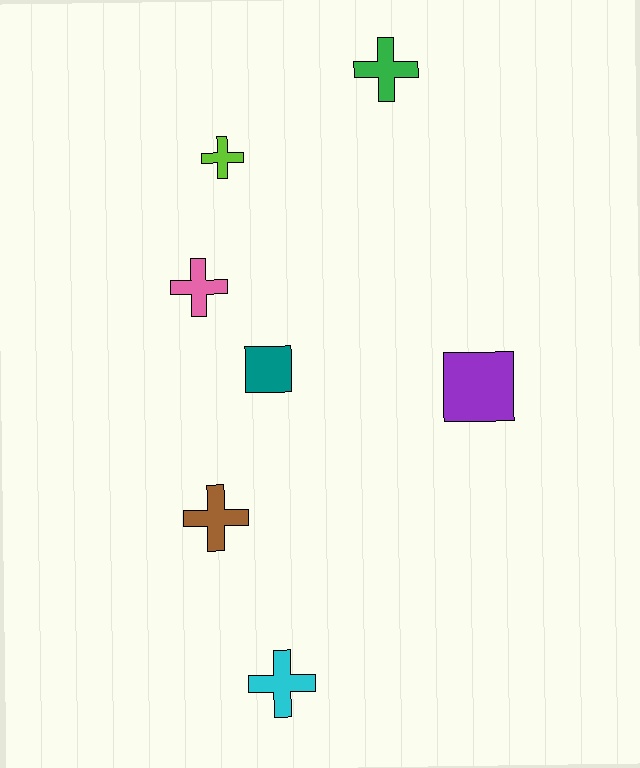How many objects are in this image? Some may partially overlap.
There are 7 objects.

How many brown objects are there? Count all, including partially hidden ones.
There is 1 brown object.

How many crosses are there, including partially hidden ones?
There are 5 crosses.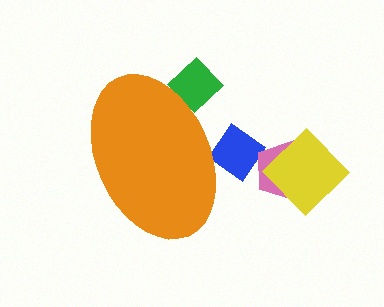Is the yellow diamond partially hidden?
No, the yellow diamond is fully visible.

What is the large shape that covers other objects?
An orange ellipse.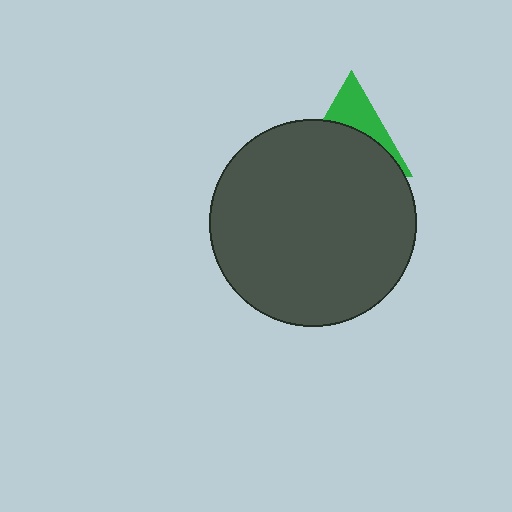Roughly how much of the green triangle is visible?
A small part of it is visible (roughly 36%).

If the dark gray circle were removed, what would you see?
You would see the complete green triangle.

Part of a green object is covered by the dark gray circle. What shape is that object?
It is a triangle.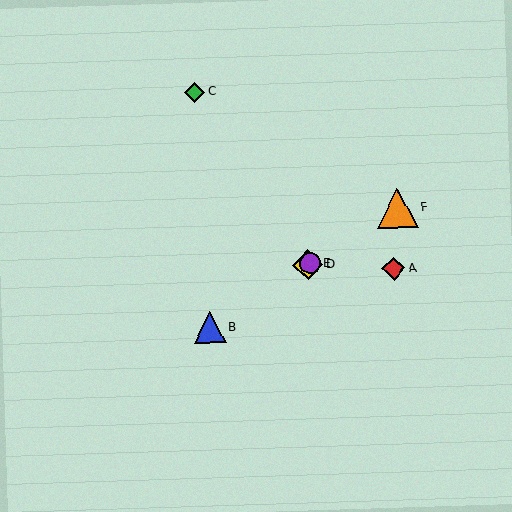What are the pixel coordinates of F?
Object F is at (397, 208).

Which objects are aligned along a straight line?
Objects B, D, E, F are aligned along a straight line.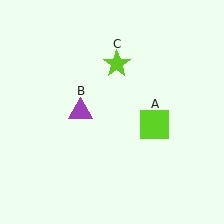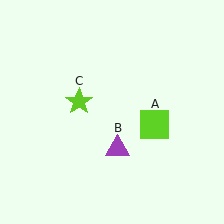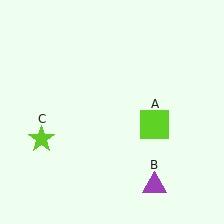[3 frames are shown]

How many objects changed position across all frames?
2 objects changed position: purple triangle (object B), lime star (object C).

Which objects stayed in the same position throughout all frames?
Lime square (object A) remained stationary.